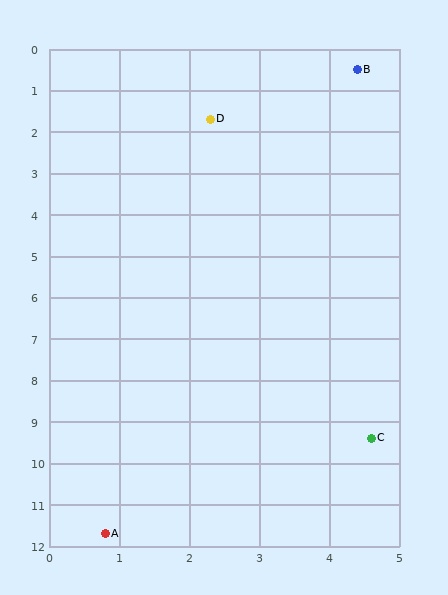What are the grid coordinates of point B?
Point B is at approximately (4.4, 0.5).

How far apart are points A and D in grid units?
Points A and D are about 10.1 grid units apart.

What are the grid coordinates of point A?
Point A is at approximately (0.8, 11.7).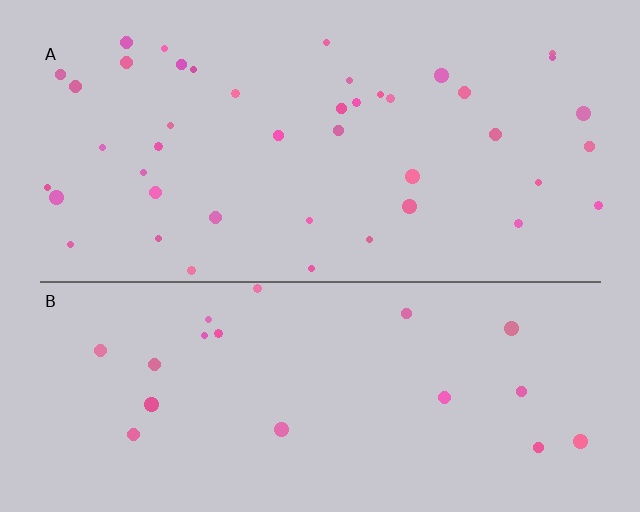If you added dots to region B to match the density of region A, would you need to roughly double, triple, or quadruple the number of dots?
Approximately double.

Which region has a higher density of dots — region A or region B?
A (the top).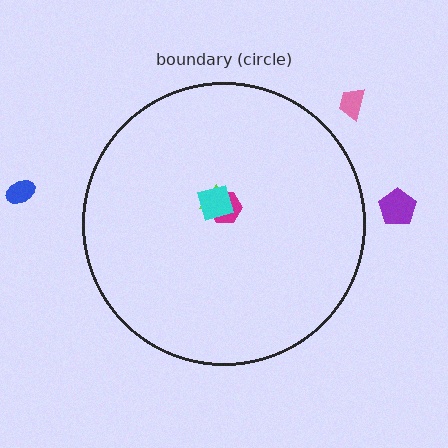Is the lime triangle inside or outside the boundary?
Inside.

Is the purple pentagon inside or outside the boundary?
Outside.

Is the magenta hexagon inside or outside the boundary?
Inside.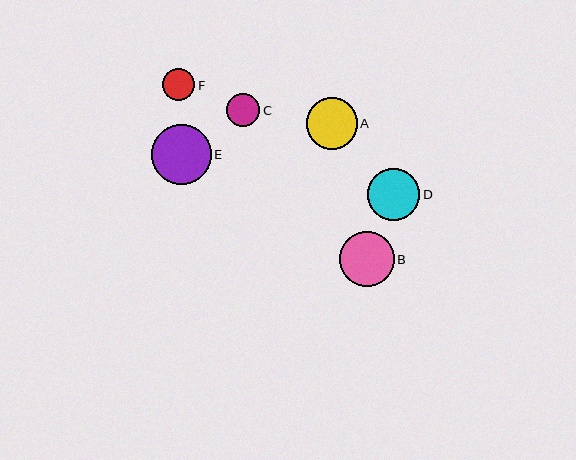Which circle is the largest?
Circle E is the largest with a size of approximately 60 pixels.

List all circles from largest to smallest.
From largest to smallest: E, B, D, A, C, F.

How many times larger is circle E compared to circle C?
Circle E is approximately 1.8 times the size of circle C.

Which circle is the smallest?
Circle F is the smallest with a size of approximately 32 pixels.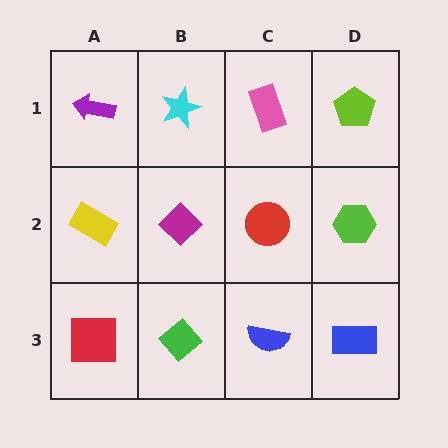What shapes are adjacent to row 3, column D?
A lime hexagon (row 2, column D), a blue semicircle (row 3, column C).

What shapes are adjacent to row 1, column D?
A lime hexagon (row 2, column D), a pink rectangle (row 1, column C).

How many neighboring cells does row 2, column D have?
3.